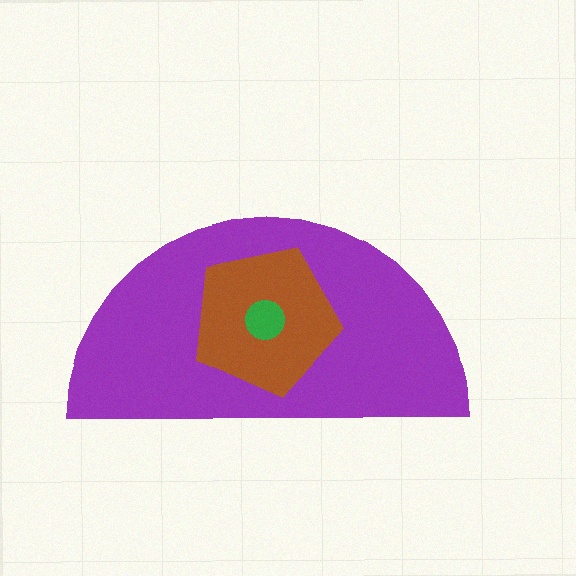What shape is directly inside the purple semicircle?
The brown pentagon.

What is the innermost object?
The green circle.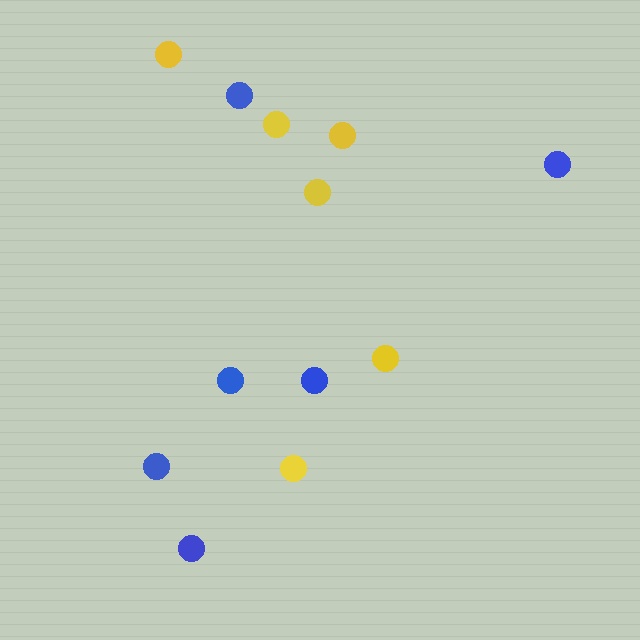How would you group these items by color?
There are 2 groups: one group of blue circles (6) and one group of yellow circles (6).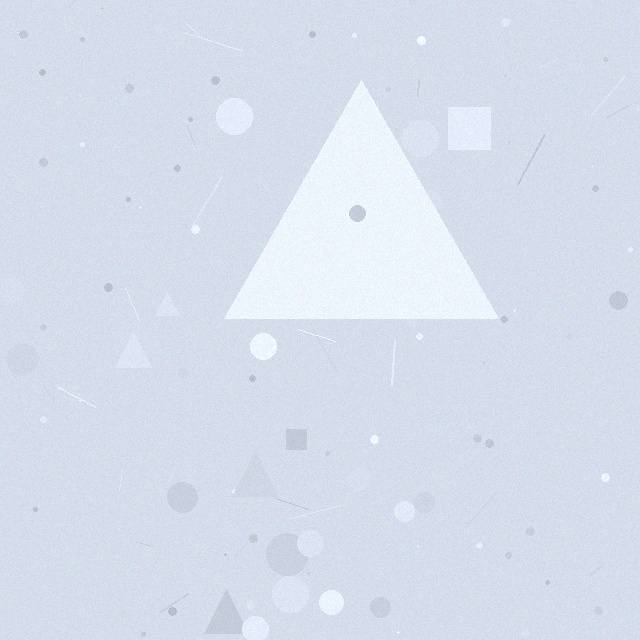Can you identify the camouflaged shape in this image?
The camouflaged shape is a triangle.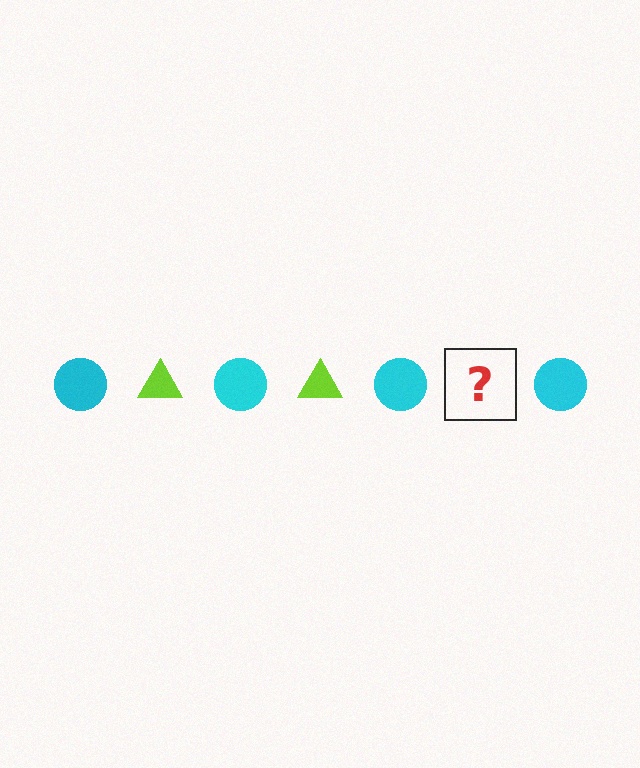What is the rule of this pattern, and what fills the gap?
The rule is that the pattern alternates between cyan circle and lime triangle. The gap should be filled with a lime triangle.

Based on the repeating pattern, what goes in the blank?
The blank should be a lime triangle.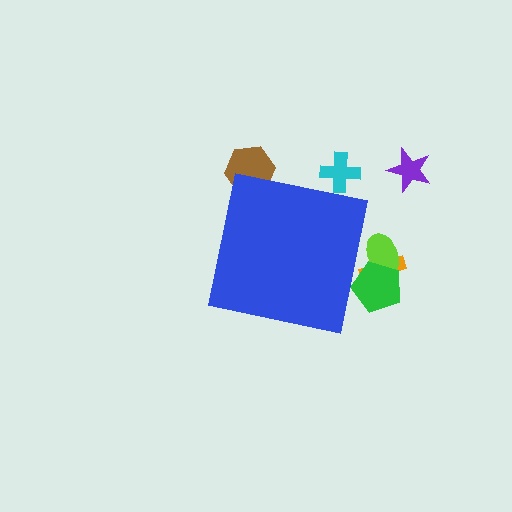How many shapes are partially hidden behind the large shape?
5 shapes are partially hidden.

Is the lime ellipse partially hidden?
Yes, the lime ellipse is partially hidden behind the blue square.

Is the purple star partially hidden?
No, the purple star is fully visible.